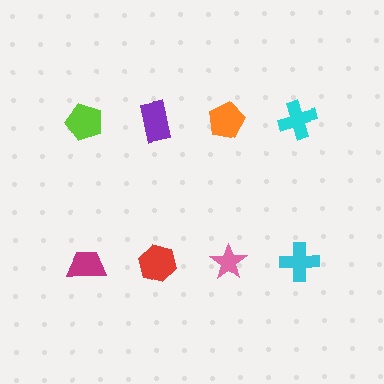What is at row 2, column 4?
A cyan cross.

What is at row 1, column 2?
A purple rectangle.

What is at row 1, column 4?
A cyan cross.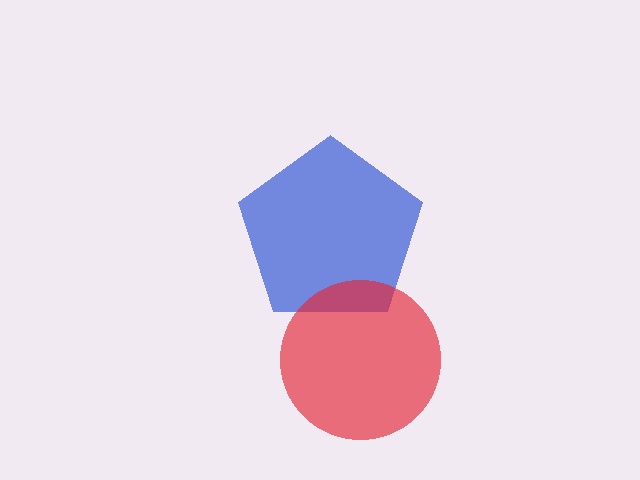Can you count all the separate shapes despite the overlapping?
Yes, there are 2 separate shapes.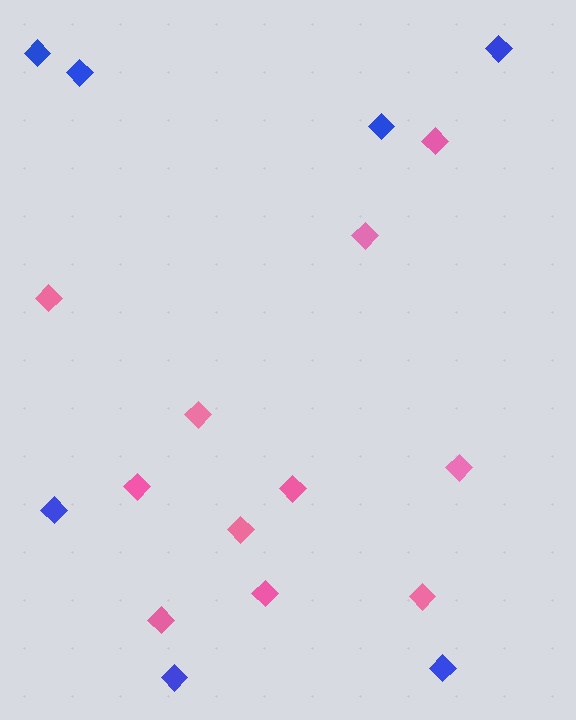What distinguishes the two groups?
There are 2 groups: one group of pink diamonds (11) and one group of blue diamonds (7).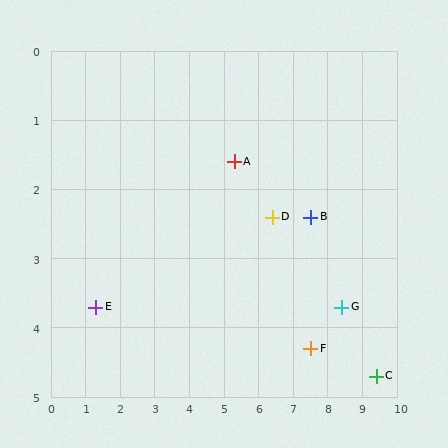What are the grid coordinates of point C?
Point C is at approximately (9.4, 4.7).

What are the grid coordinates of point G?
Point G is at approximately (8.4, 3.7).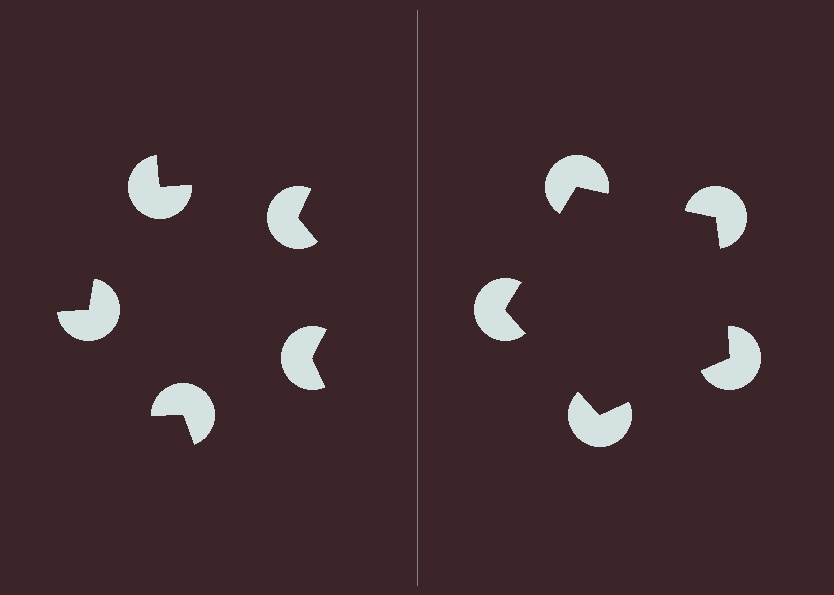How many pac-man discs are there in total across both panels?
10 — 5 on each side.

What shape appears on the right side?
An illusory pentagon.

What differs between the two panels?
The pac-man discs are positioned identically on both sides; only the wedge orientations differ. On the right they align to a pentagon; on the left they are misaligned.